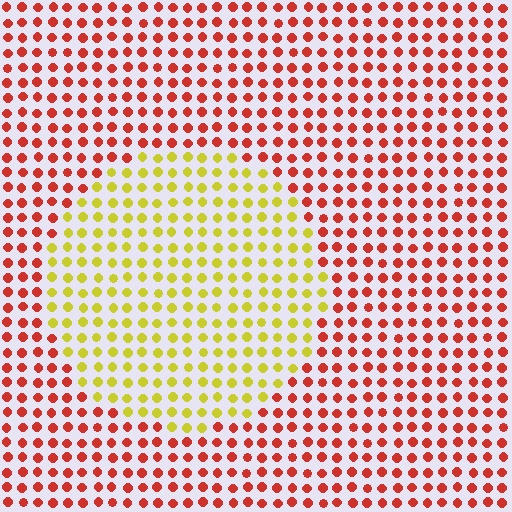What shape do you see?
I see a circle.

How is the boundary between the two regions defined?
The boundary is defined purely by a slight shift in hue (about 60 degrees). Spacing, size, and orientation are identical on both sides.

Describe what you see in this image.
The image is filled with small red elements in a uniform arrangement. A circle-shaped region is visible where the elements are tinted to a slightly different hue, forming a subtle color boundary.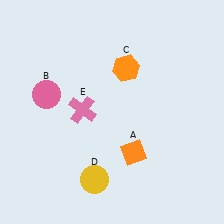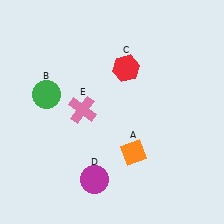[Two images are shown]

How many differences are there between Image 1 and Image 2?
There are 3 differences between the two images.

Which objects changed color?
B changed from pink to green. C changed from orange to red. D changed from yellow to magenta.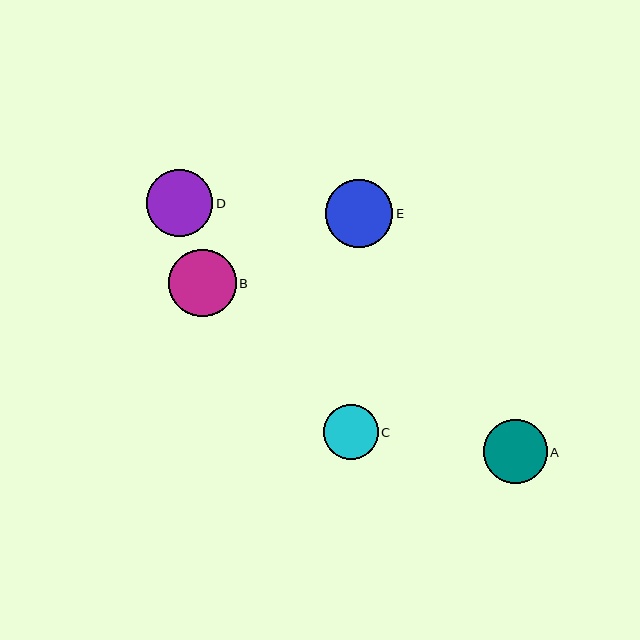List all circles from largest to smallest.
From largest to smallest: B, E, D, A, C.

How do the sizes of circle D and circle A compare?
Circle D and circle A are approximately the same size.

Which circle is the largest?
Circle B is the largest with a size of approximately 68 pixels.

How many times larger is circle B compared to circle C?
Circle B is approximately 1.2 times the size of circle C.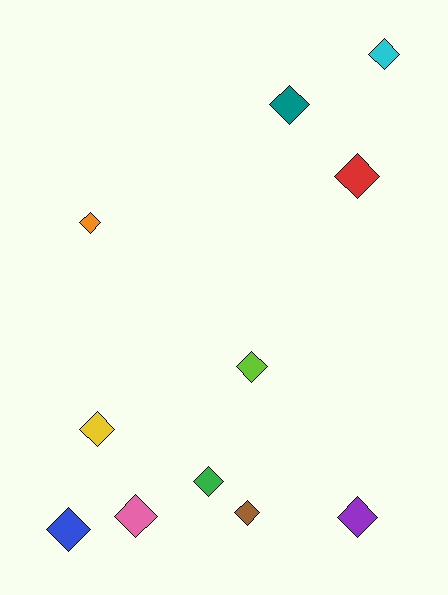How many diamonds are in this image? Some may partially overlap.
There are 11 diamonds.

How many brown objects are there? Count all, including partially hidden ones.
There is 1 brown object.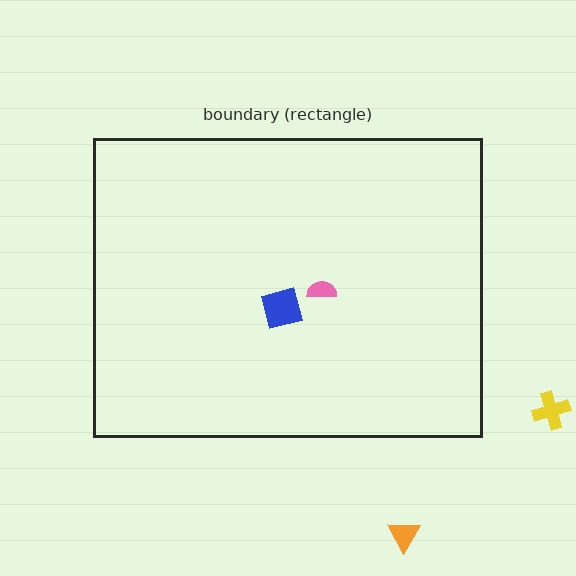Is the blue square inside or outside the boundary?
Inside.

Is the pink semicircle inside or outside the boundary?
Inside.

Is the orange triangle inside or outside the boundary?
Outside.